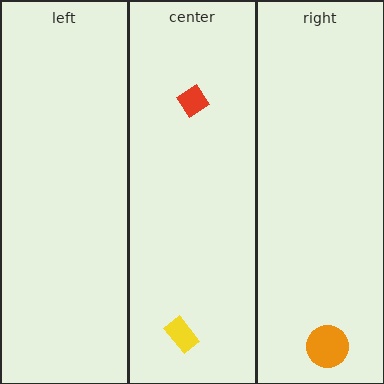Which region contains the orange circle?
The right region.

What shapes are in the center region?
The yellow rectangle, the red diamond.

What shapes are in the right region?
The orange circle.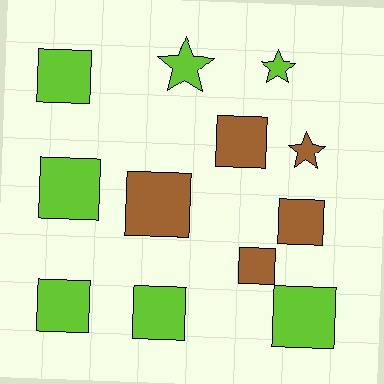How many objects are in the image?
There are 12 objects.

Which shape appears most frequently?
Square, with 9 objects.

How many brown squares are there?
There are 4 brown squares.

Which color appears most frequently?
Lime, with 7 objects.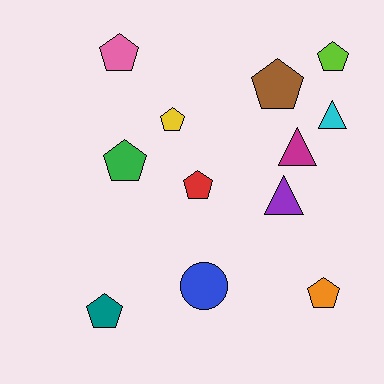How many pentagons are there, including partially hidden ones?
There are 8 pentagons.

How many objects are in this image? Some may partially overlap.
There are 12 objects.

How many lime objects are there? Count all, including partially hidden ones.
There is 1 lime object.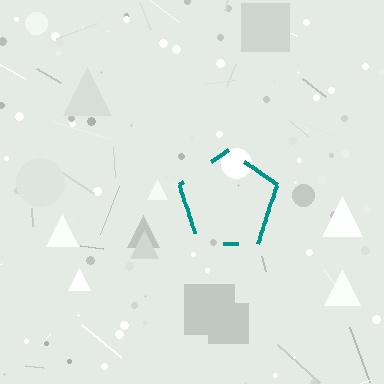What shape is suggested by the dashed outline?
The dashed outline suggests a pentagon.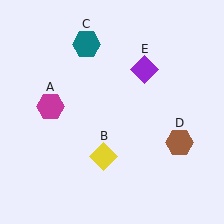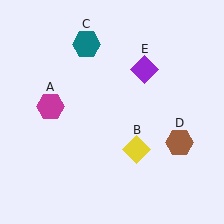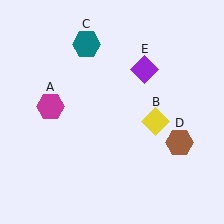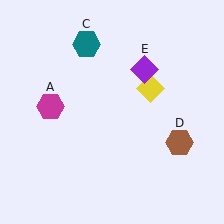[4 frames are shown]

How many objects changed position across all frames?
1 object changed position: yellow diamond (object B).